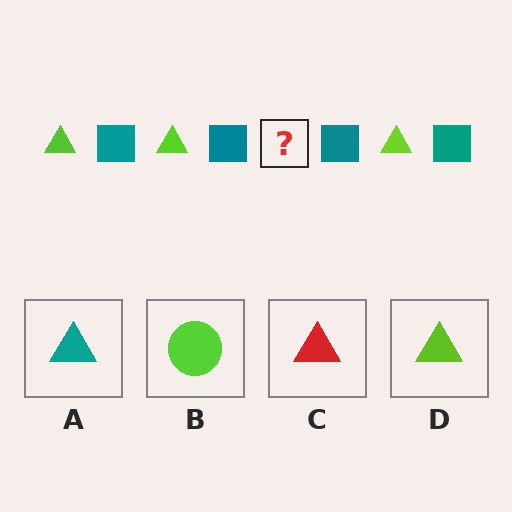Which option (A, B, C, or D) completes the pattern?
D.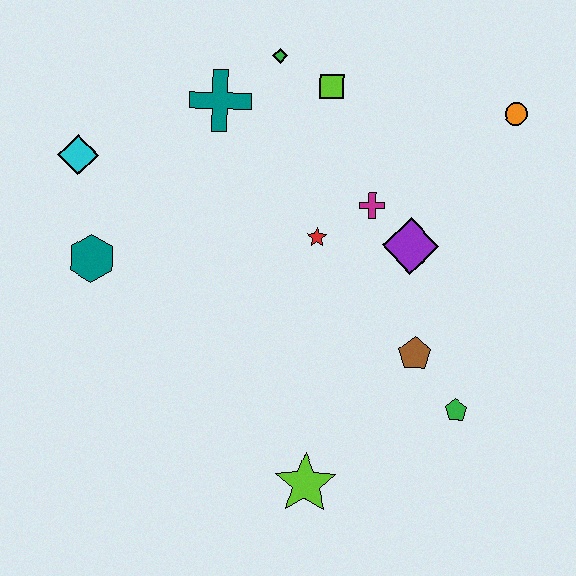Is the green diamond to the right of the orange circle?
No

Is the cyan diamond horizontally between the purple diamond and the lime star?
No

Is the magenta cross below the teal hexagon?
No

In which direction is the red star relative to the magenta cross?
The red star is to the left of the magenta cross.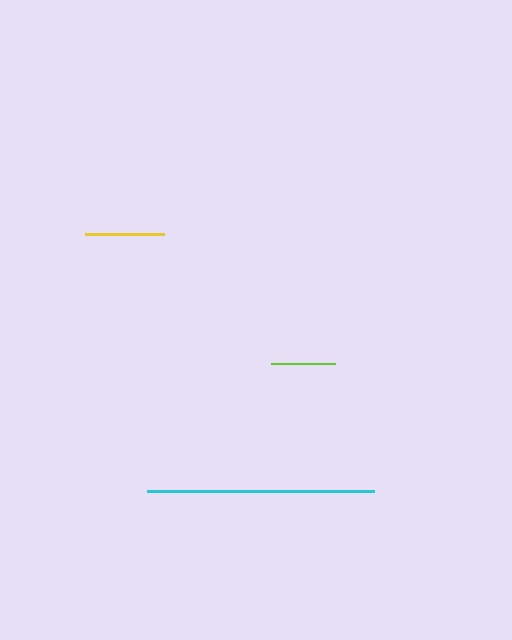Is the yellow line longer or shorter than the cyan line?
The cyan line is longer than the yellow line.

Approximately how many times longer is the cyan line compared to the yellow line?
The cyan line is approximately 2.9 times the length of the yellow line.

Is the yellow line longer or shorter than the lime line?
The yellow line is longer than the lime line.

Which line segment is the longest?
The cyan line is the longest at approximately 227 pixels.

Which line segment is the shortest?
The lime line is the shortest at approximately 64 pixels.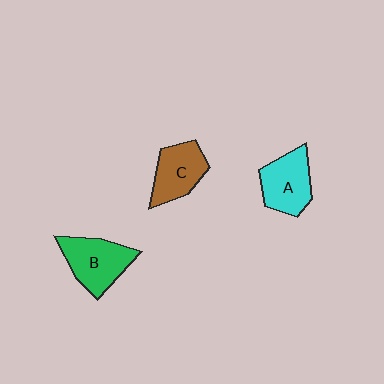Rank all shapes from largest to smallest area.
From largest to smallest: B (green), A (cyan), C (brown).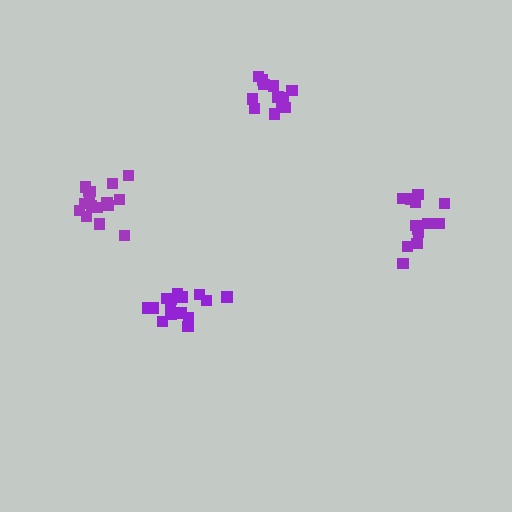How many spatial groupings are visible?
There are 4 spatial groupings.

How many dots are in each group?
Group 1: 16 dots, Group 2: 14 dots, Group 3: 16 dots, Group 4: 12 dots (58 total).